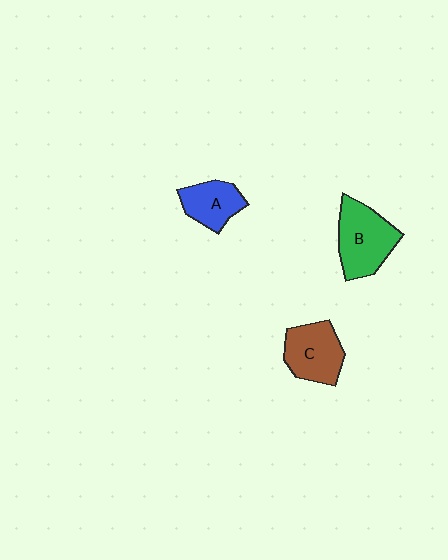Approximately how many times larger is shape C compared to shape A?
Approximately 1.3 times.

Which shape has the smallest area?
Shape A (blue).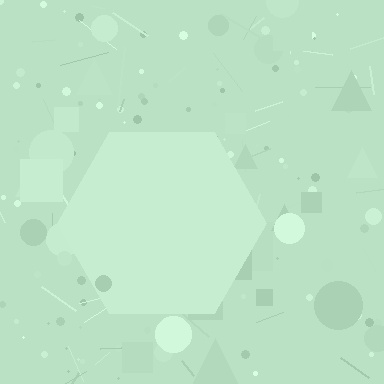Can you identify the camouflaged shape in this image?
The camouflaged shape is a hexagon.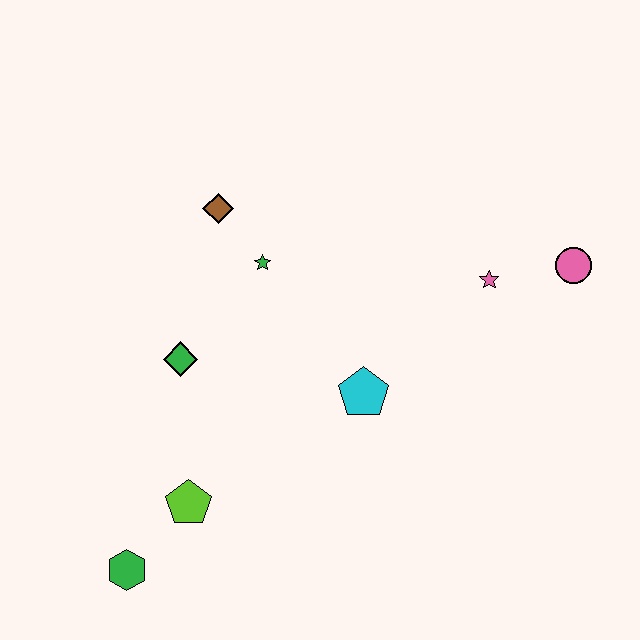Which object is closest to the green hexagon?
The lime pentagon is closest to the green hexagon.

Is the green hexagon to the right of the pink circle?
No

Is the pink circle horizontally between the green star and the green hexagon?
No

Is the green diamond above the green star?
No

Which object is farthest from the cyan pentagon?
The green hexagon is farthest from the cyan pentagon.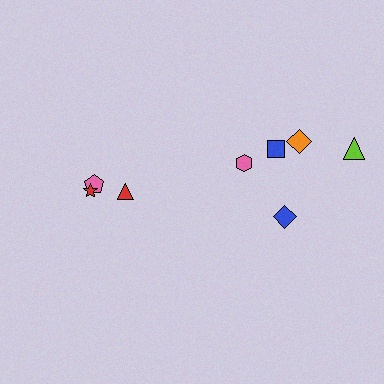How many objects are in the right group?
There are 5 objects.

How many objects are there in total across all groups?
There are 8 objects.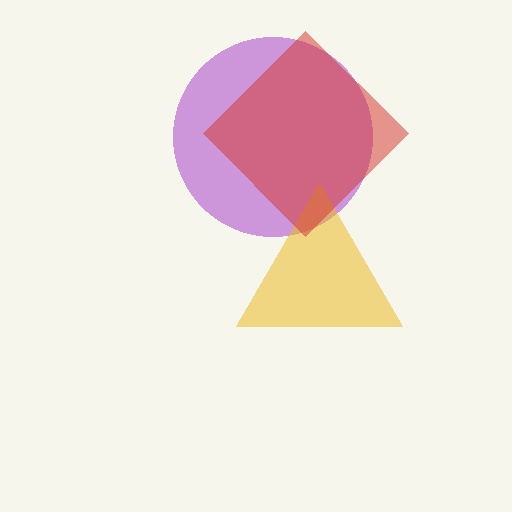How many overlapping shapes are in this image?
There are 3 overlapping shapes in the image.